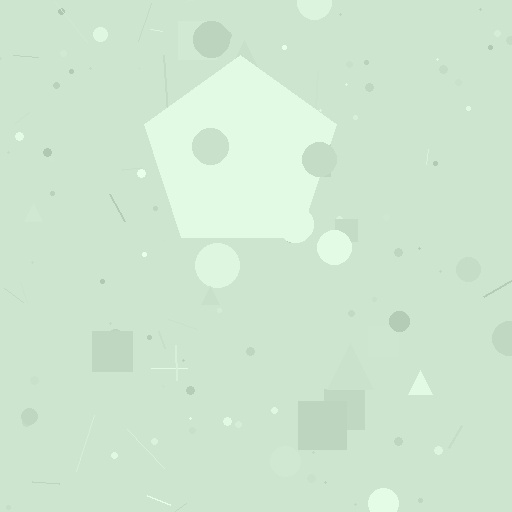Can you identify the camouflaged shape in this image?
The camouflaged shape is a pentagon.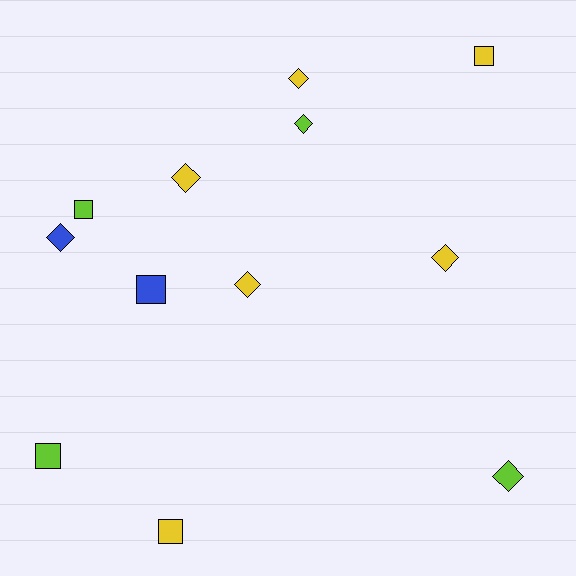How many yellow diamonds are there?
There are 4 yellow diamonds.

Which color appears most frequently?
Yellow, with 6 objects.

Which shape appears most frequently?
Diamond, with 7 objects.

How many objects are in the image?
There are 12 objects.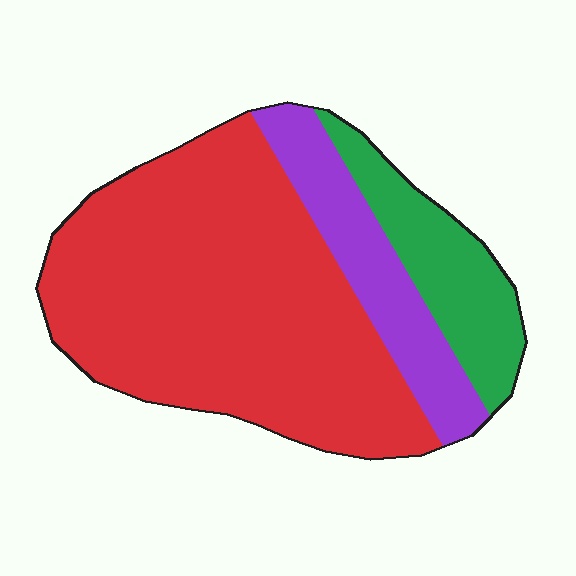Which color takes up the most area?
Red, at roughly 65%.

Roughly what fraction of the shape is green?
Green covers 16% of the shape.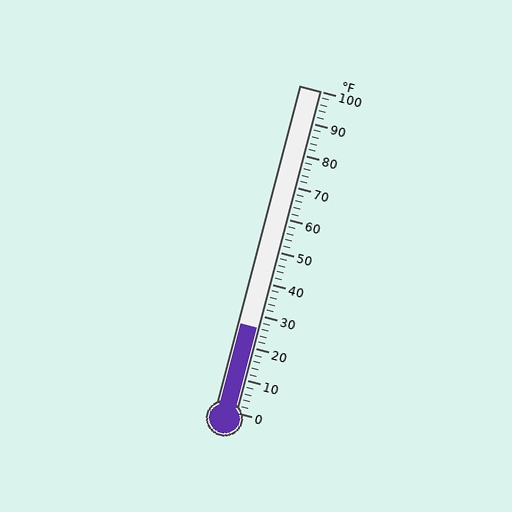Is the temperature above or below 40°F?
The temperature is below 40°F.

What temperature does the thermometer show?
The thermometer shows approximately 26°F.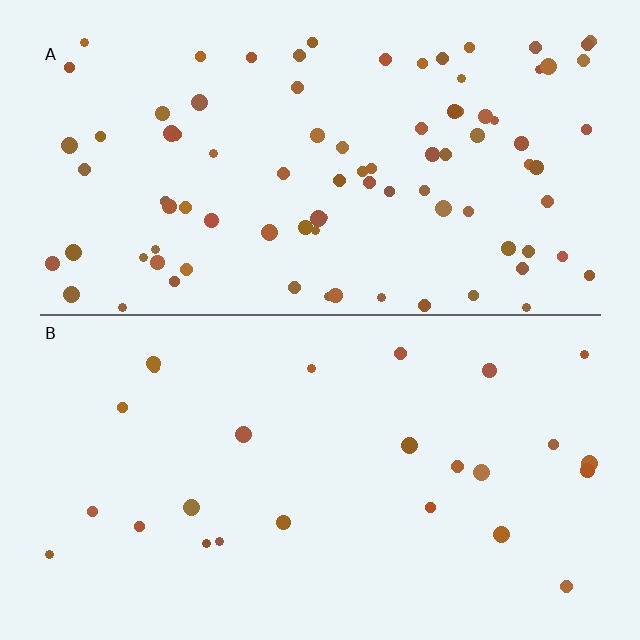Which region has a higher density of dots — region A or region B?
A (the top).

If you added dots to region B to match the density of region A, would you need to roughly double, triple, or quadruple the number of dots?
Approximately triple.